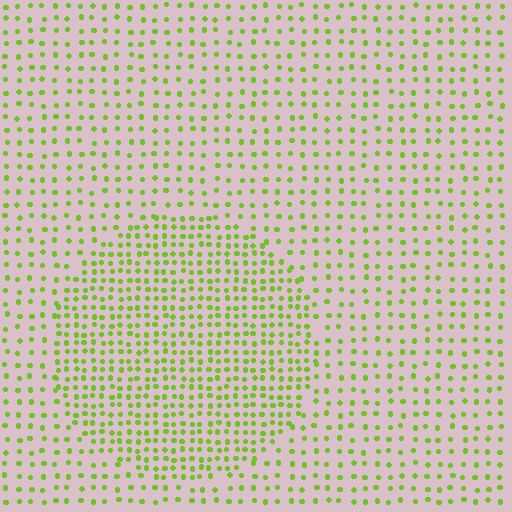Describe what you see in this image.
The image contains small lime elements arranged at two different densities. A circle-shaped region is visible where the elements are more densely packed than the surrounding area.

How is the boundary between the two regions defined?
The boundary is defined by a change in element density (approximately 1.9x ratio). All elements are the same color, size, and shape.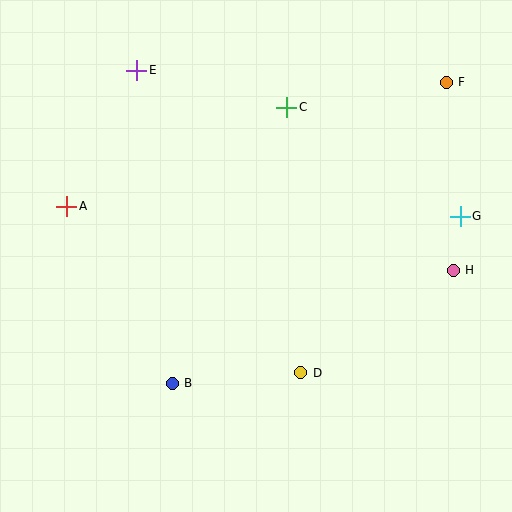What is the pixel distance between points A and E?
The distance between A and E is 153 pixels.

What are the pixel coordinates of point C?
Point C is at (287, 107).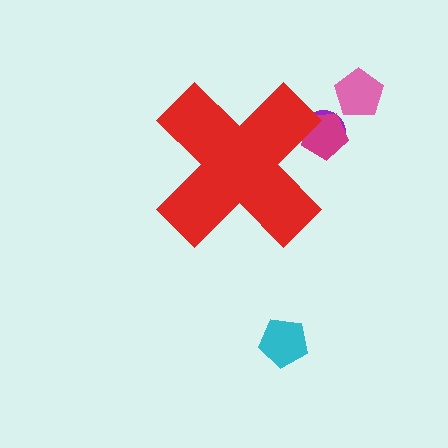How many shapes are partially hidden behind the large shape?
2 shapes are partially hidden.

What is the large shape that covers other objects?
A red cross.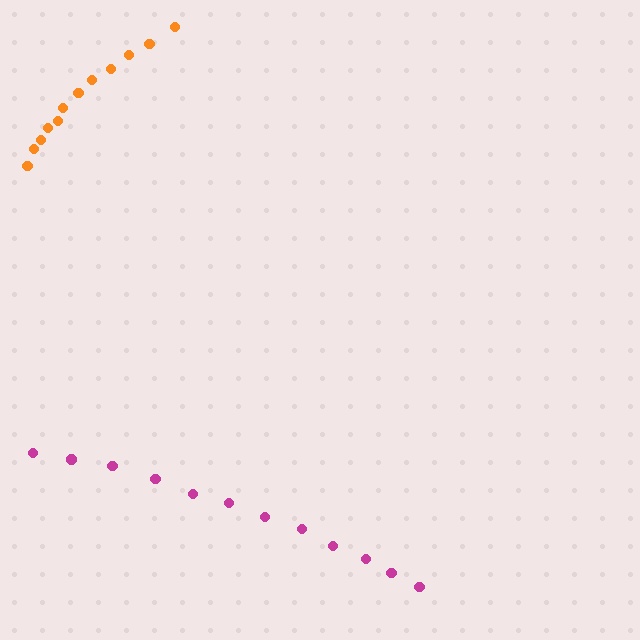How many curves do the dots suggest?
There are 2 distinct paths.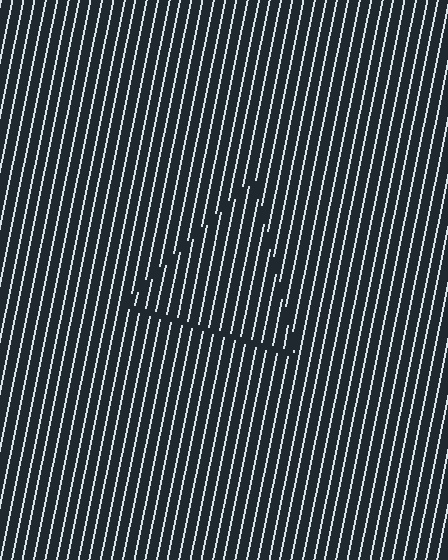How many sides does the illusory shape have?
3 sides — the line-ends trace a triangle.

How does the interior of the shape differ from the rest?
The interior of the shape contains the same grating, shifted by half a period — the contour is defined by the phase discontinuity where line-ends from the inner and outer gratings abut.